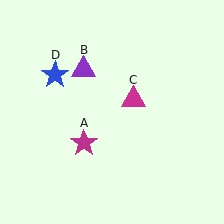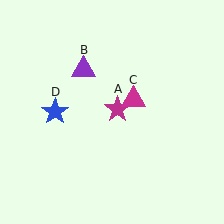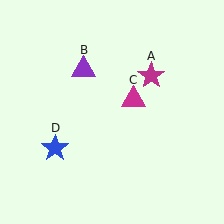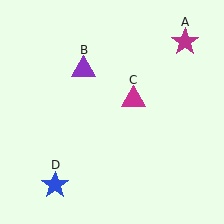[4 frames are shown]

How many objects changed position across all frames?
2 objects changed position: magenta star (object A), blue star (object D).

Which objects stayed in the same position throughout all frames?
Purple triangle (object B) and magenta triangle (object C) remained stationary.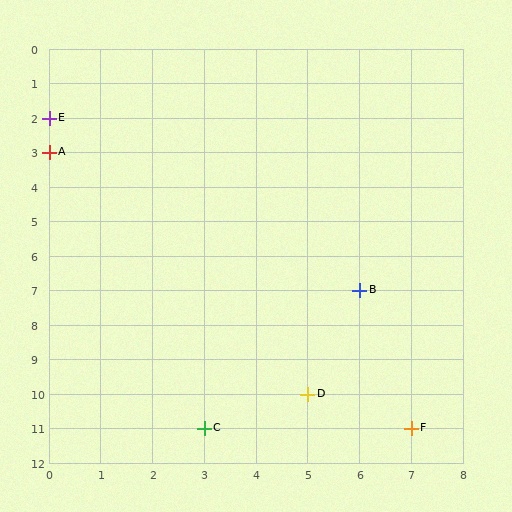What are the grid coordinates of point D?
Point D is at grid coordinates (5, 10).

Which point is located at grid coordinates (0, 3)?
Point A is at (0, 3).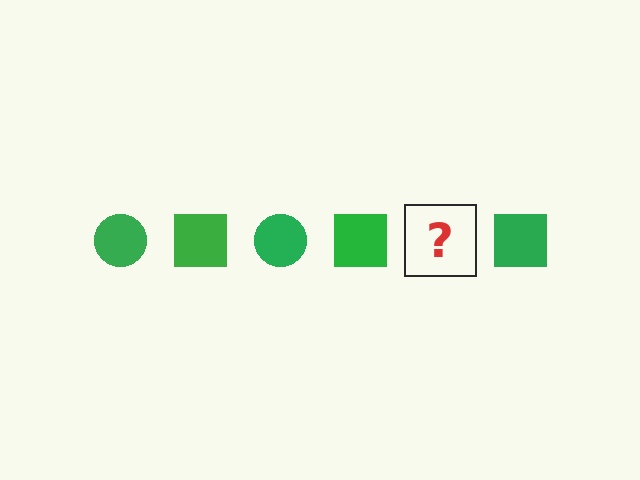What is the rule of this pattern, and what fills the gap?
The rule is that the pattern cycles through circle, square shapes in green. The gap should be filled with a green circle.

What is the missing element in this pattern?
The missing element is a green circle.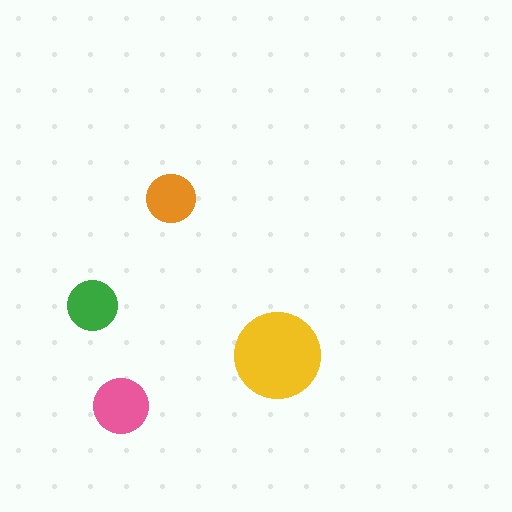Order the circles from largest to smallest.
the yellow one, the pink one, the green one, the orange one.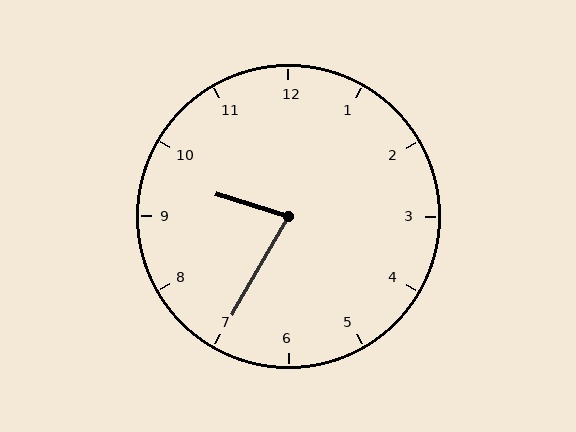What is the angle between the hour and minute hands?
Approximately 78 degrees.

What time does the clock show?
9:35.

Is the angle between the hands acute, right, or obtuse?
It is acute.